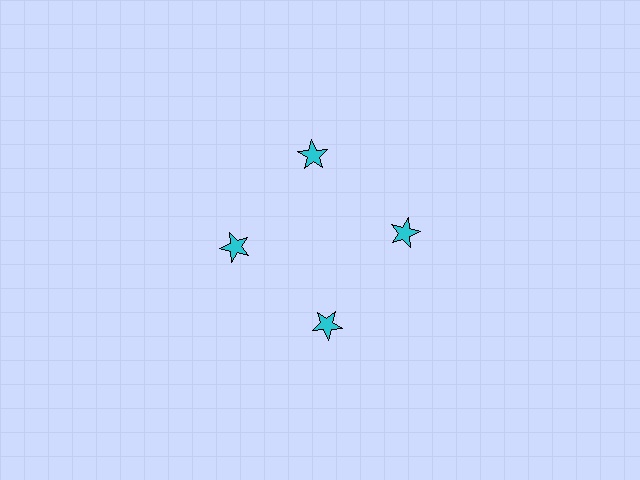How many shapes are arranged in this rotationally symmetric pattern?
There are 4 shapes, arranged in 4 groups of 1.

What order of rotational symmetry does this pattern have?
This pattern has 4-fold rotational symmetry.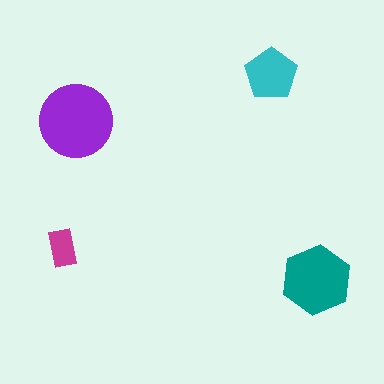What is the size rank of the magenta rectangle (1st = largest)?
4th.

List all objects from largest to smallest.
The purple circle, the teal hexagon, the cyan pentagon, the magenta rectangle.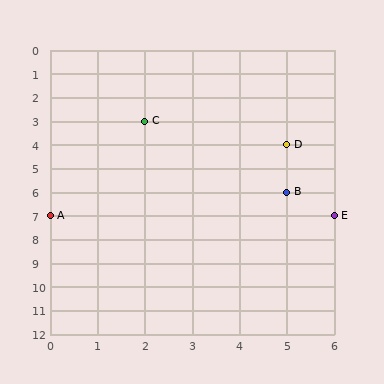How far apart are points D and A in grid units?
Points D and A are 5 columns and 3 rows apart (about 5.8 grid units diagonally).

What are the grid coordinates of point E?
Point E is at grid coordinates (6, 7).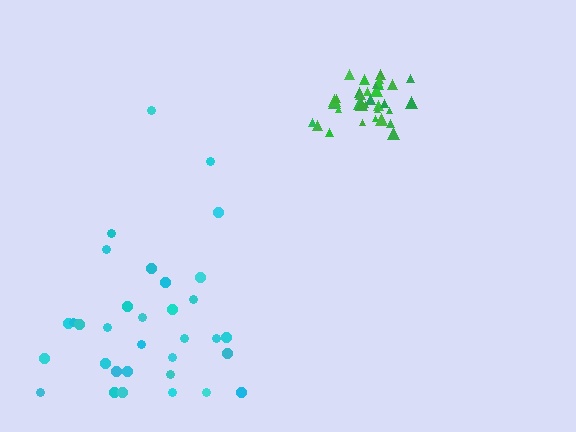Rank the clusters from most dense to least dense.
green, cyan.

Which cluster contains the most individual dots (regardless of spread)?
Green (34).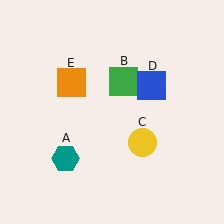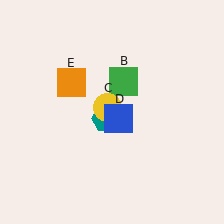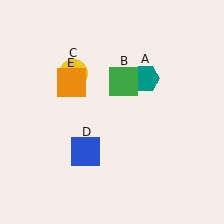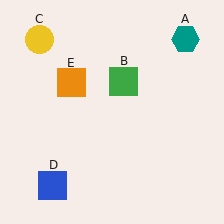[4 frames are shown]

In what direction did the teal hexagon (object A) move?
The teal hexagon (object A) moved up and to the right.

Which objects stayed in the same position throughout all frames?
Green square (object B) and orange square (object E) remained stationary.